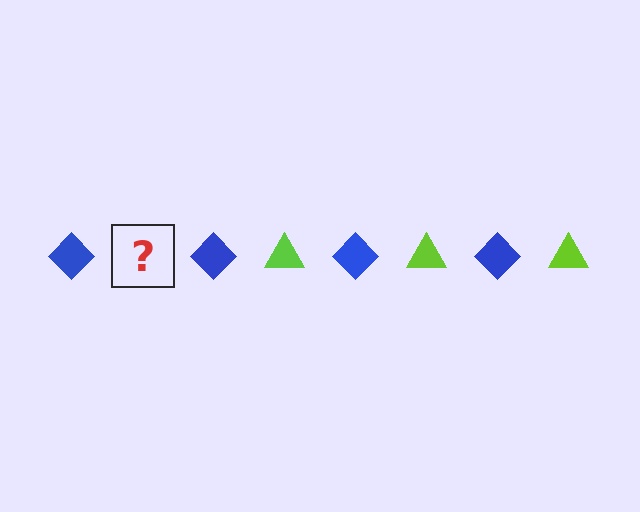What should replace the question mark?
The question mark should be replaced with a lime triangle.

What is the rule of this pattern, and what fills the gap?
The rule is that the pattern alternates between blue diamond and lime triangle. The gap should be filled with a lime triangle.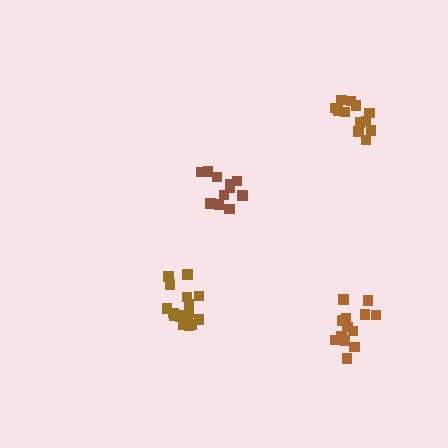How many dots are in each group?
Group 1: 11 dots, Group 2: 17 dots, Group 3: 15 dots, Group 4: 12 dots (55 total).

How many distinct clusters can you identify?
There are 4 distinct clusters.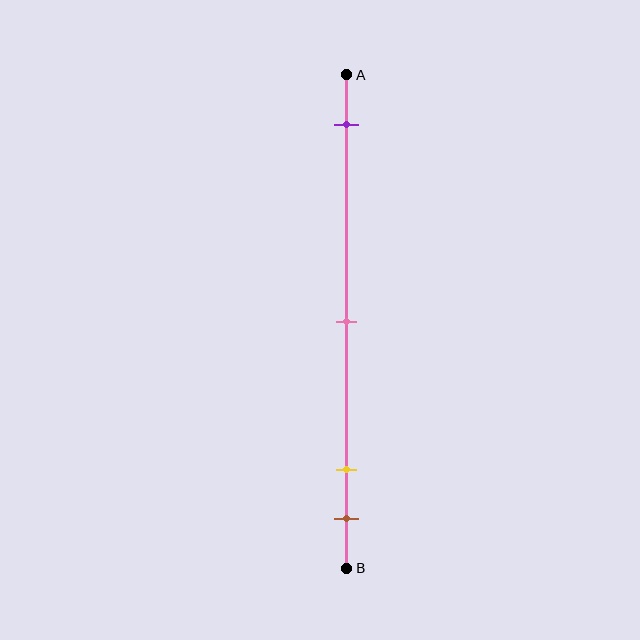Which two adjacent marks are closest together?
The yellow and brown marks are the closest adjacent pair.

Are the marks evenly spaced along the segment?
No, the marks are not evenly spaced.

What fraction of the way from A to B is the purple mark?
The purple mark is approximately 10% (0.1) of the way from A to B.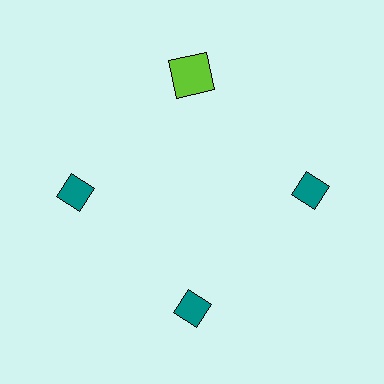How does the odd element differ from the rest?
It differs in both color (lime instead of teal) and shape (square instead of diamond).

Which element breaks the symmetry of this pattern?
The lime square at roughly the 12 o'clock position breaks the symmetry. All other shapes are teal diamonds.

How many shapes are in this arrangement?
There are 4 shapes arranged in a ring pattern.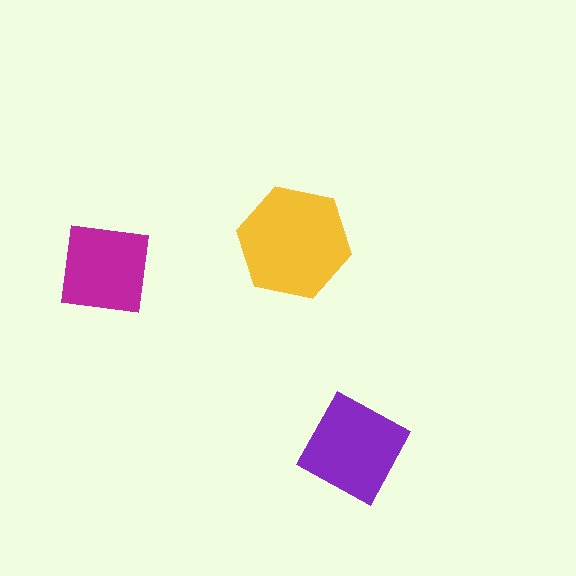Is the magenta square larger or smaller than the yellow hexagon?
Smaller.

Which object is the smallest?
The magenta square.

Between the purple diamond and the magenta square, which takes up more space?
The purple diamond.